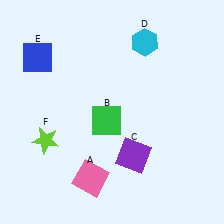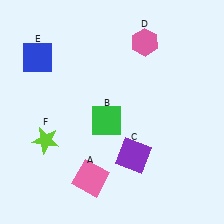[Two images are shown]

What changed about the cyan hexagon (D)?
In Image 1, D is cyan. In Image 2, it changed to pink.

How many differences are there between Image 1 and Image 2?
There is 1 difference between the two images.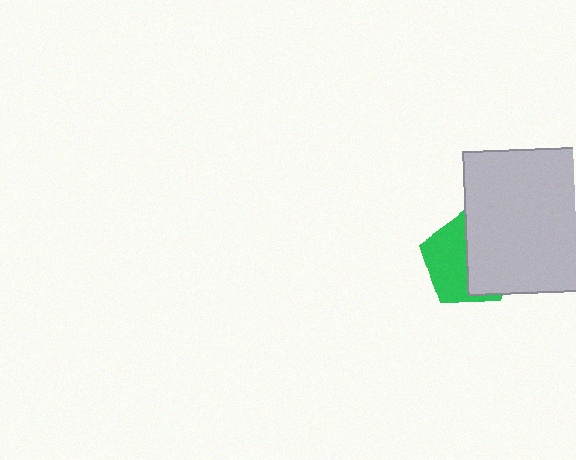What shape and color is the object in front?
The object in front is a light gray square.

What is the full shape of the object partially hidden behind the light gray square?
The partially hidden object is a green pentagon.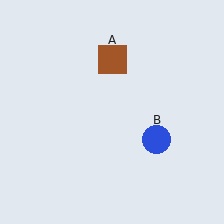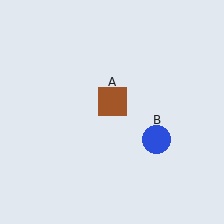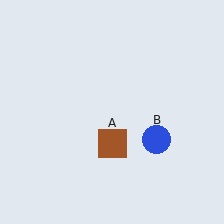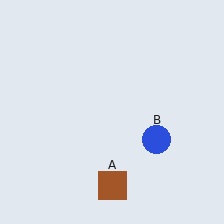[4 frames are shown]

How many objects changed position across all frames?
1 object changed position: brown square (object A).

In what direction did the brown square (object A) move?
The brown square (object A) moved down.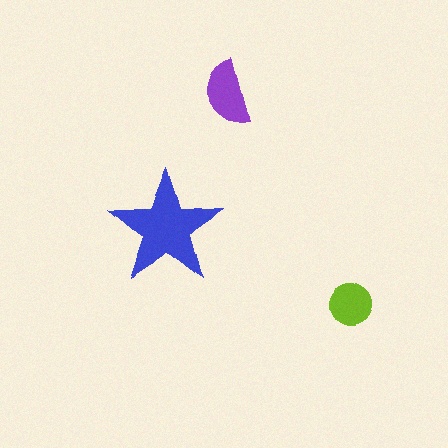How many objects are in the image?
There are 3 objects in the image.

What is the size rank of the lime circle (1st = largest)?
3rd.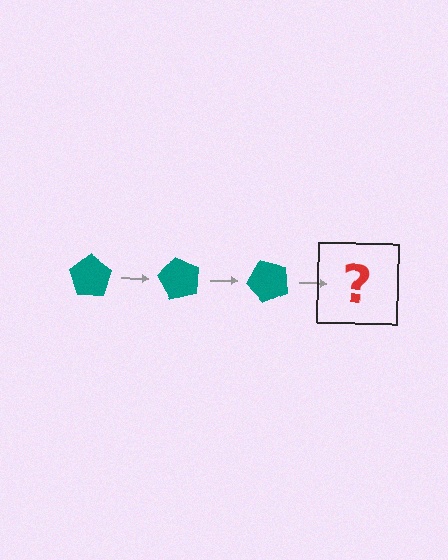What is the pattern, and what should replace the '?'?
The pattern is that the pentagon rotates 60 degrees each step. The '?' should be a teal pentagon rotated 180 degrees.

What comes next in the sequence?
The next element should be a teal pentagon rotated 180 degrees.